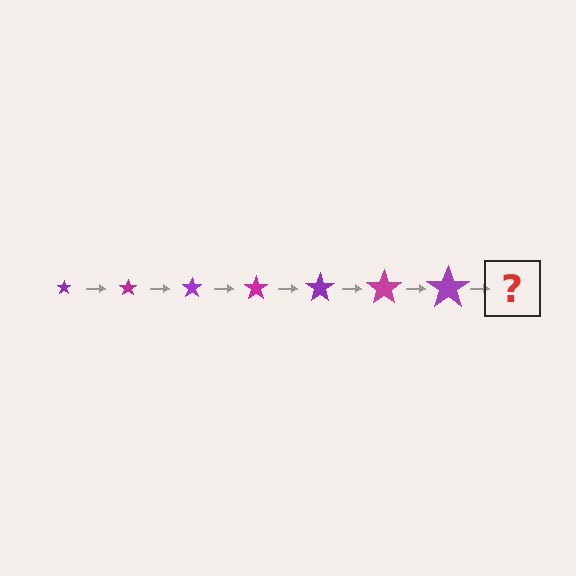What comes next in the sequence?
The next element should be a magenta star, larger than the previous one.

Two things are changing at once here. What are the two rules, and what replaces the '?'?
The two rules are that the star grows larger each step and the color cycles through purple and magenta. The '?' should be a magenta star, larger than the previous one.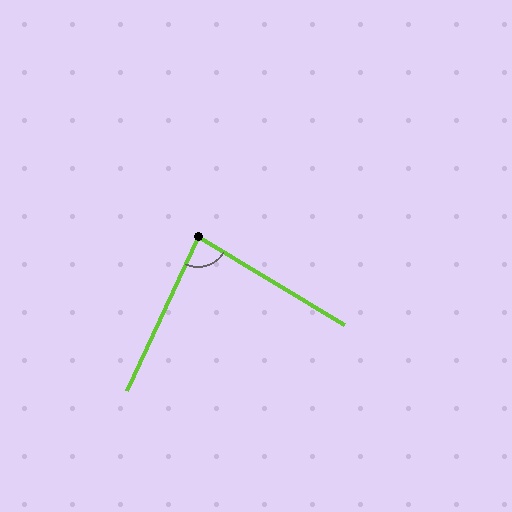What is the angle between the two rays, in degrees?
Approximately 84 degrees.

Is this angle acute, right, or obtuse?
It is acute.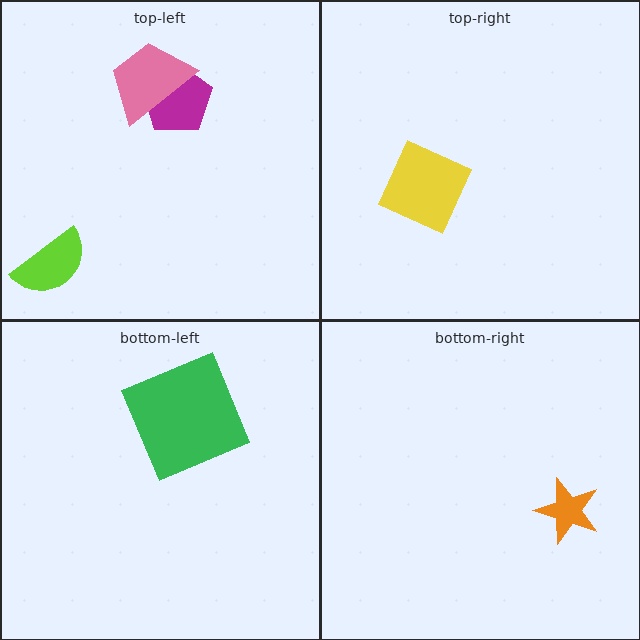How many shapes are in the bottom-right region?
1.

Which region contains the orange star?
The bottom-right region.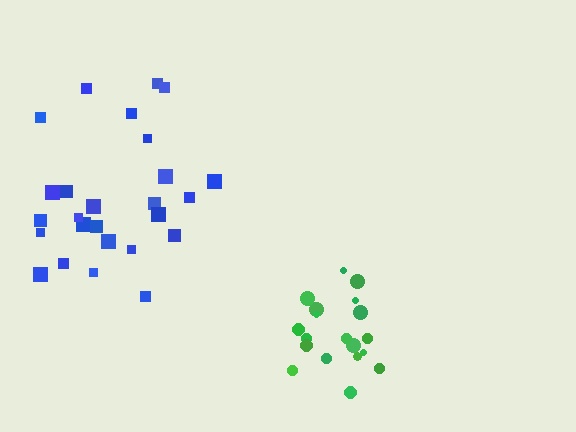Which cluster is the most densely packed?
Green.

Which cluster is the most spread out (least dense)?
Blue.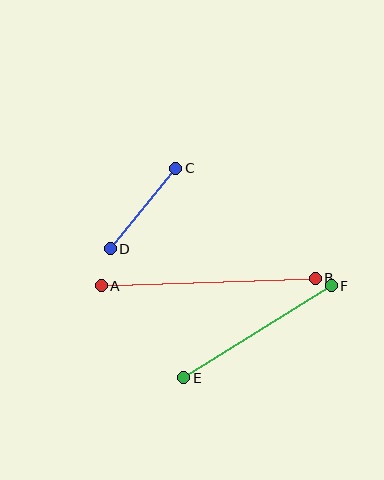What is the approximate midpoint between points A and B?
The midpoint is at approximately (208, 282) pixels.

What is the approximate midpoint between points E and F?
The midpoint is at approximately (257, 332) pixels.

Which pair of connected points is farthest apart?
Points A and B are farthest apart.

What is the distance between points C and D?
The distance is approximately 104 pixels.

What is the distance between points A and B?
The distance is approximately 214 pixels.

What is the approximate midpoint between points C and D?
The midpoint is at approximately (143, 208) pixels.